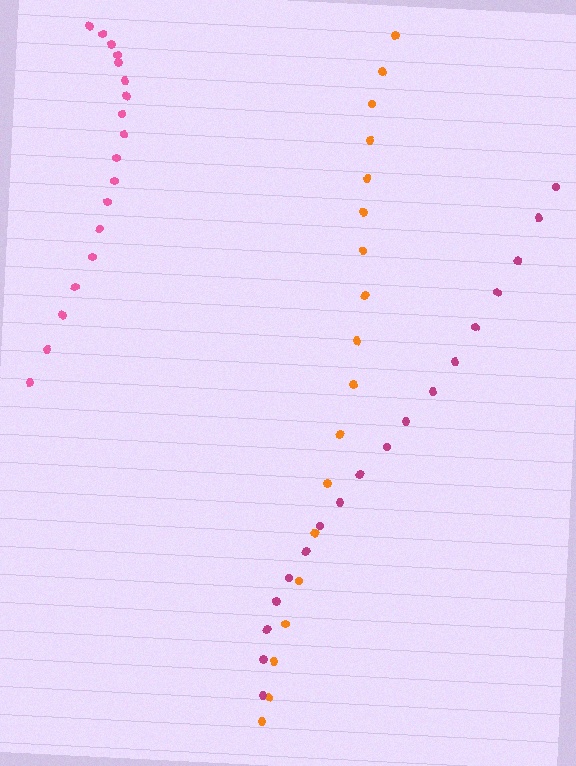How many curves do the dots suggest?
There are 3 distinct paths.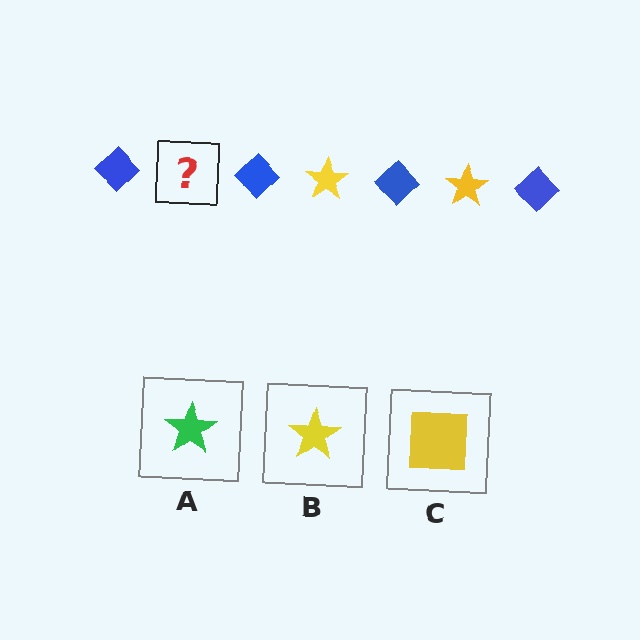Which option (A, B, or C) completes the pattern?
B.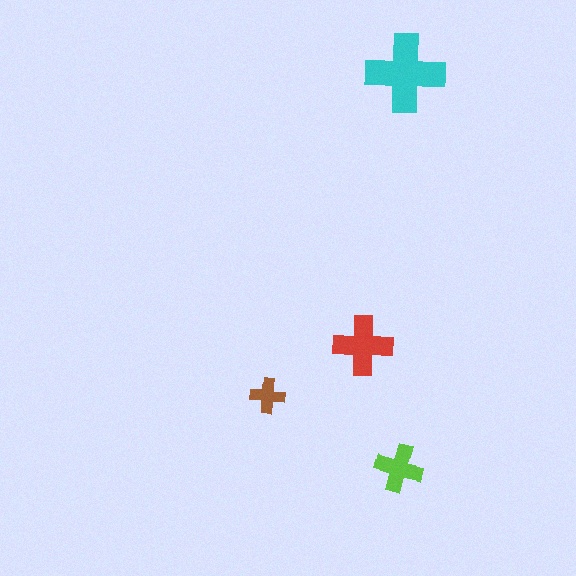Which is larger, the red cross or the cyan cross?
The cyan one.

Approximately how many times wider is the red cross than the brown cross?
About 1.5 times wider.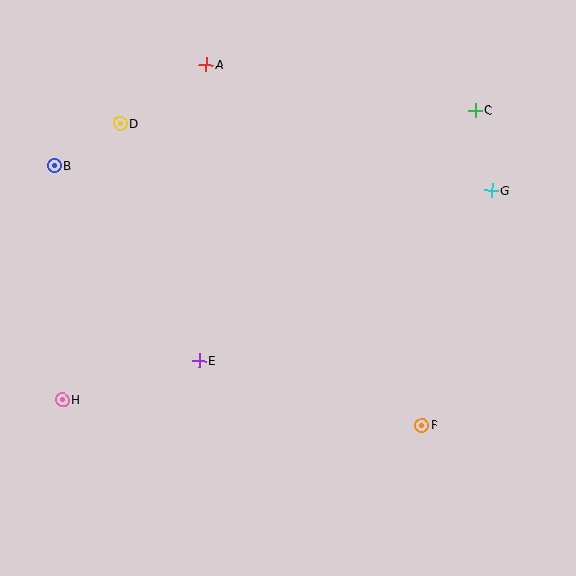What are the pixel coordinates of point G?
Point G is at (491, 190).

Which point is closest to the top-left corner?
Point D is closest to the top-left corner.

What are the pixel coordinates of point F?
Point F is at (422, 425).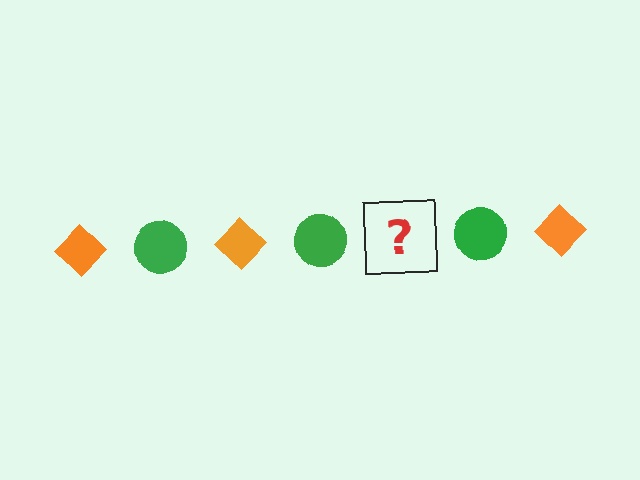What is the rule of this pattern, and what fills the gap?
The rule is that the pattern alternates between orange diamond and green circle. The gap should be filled with an orange diamond.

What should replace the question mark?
The question mark should be replaced with an orange diamond.